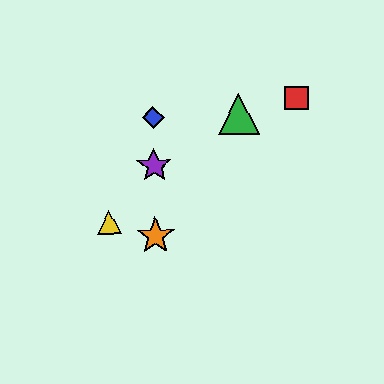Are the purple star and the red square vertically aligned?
No, the purple star is at x≈154 and the red square is at x≈296.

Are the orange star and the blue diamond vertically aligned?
Yes, both are at x≈155.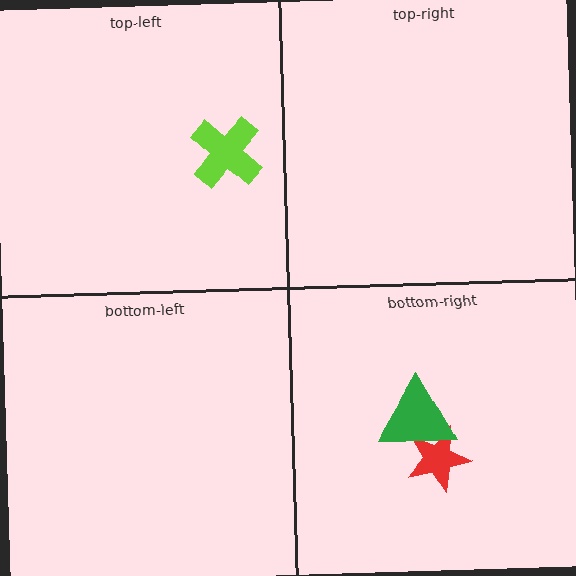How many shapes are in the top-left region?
1.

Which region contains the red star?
The bottom-right region.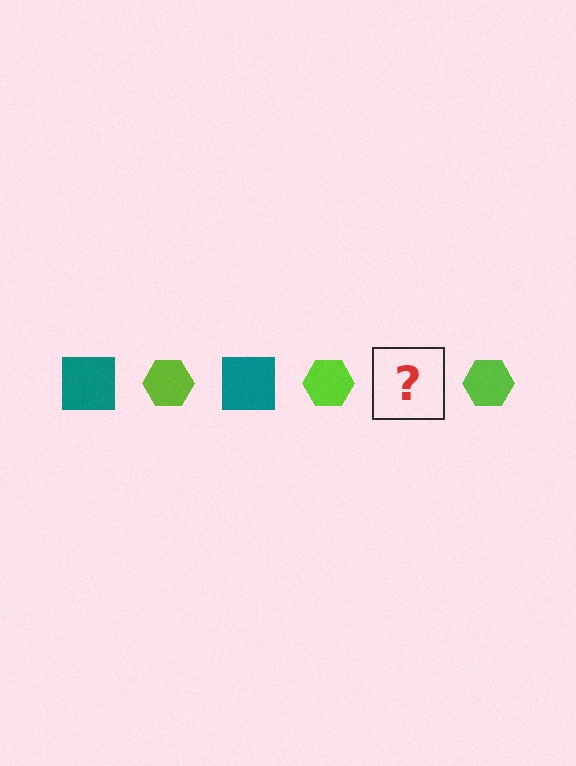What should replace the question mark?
The question mark should be replaced with a teal square.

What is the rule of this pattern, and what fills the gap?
The rule is that the pattern alternates between teal square and lime hexagon. The gap should be filled with a teal square.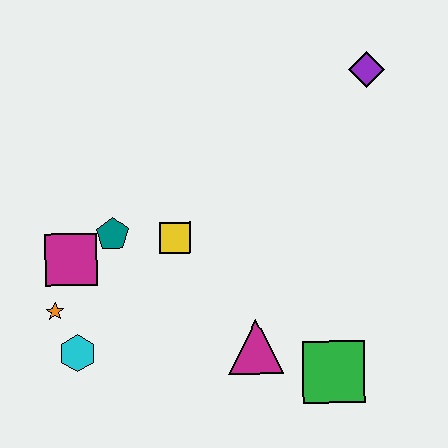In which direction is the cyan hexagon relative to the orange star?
The cyan hexagon is below the orange star.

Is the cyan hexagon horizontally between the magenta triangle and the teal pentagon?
No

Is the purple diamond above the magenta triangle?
Yes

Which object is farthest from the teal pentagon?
The purple diamond is farthest from the teal pentagon.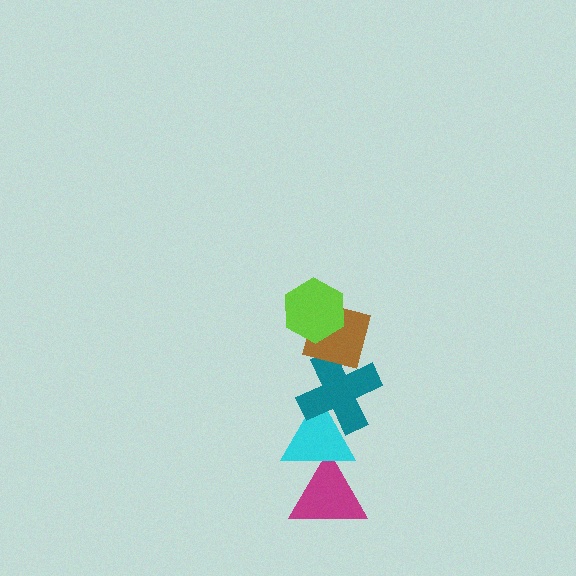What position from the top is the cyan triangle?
The cyan triangle is 4th from the top.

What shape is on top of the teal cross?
The brown diamond is on top of the teal cross.